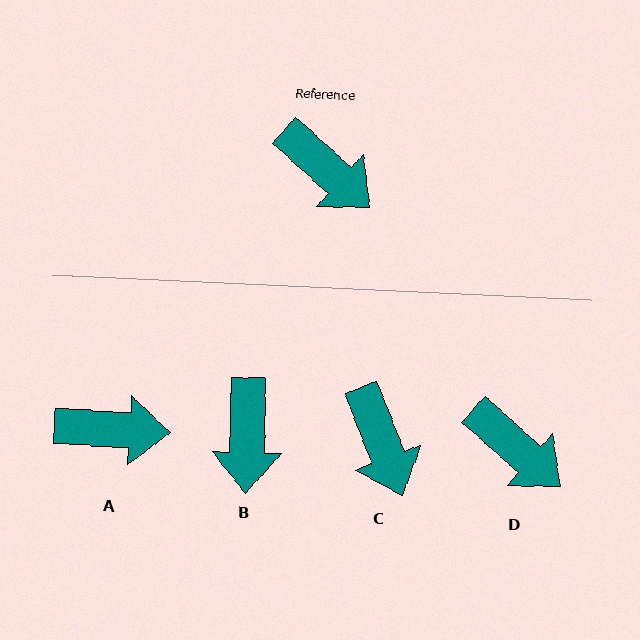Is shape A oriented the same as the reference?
No, it is off by about 38 degrees.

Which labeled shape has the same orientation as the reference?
D.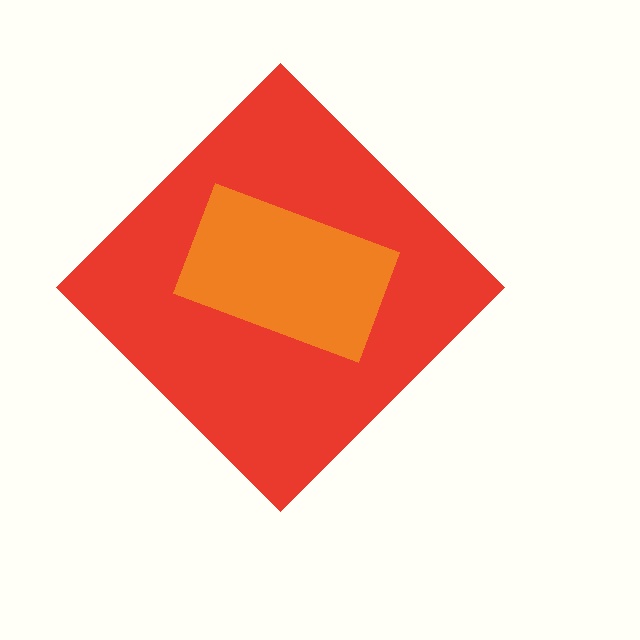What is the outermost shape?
The red diamond.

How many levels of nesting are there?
2.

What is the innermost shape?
The orange rectangle.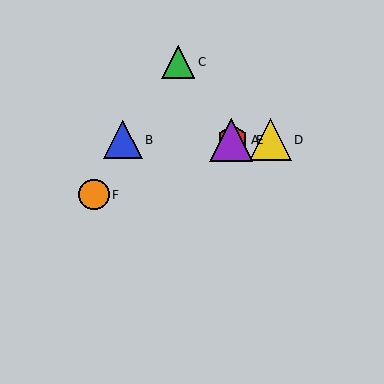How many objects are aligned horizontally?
4 objects (A, B, D, E) are aligned horizontally.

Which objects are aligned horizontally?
Objects A, B, D, E are aligned horizontally.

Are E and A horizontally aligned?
Yes, both are at y≈140.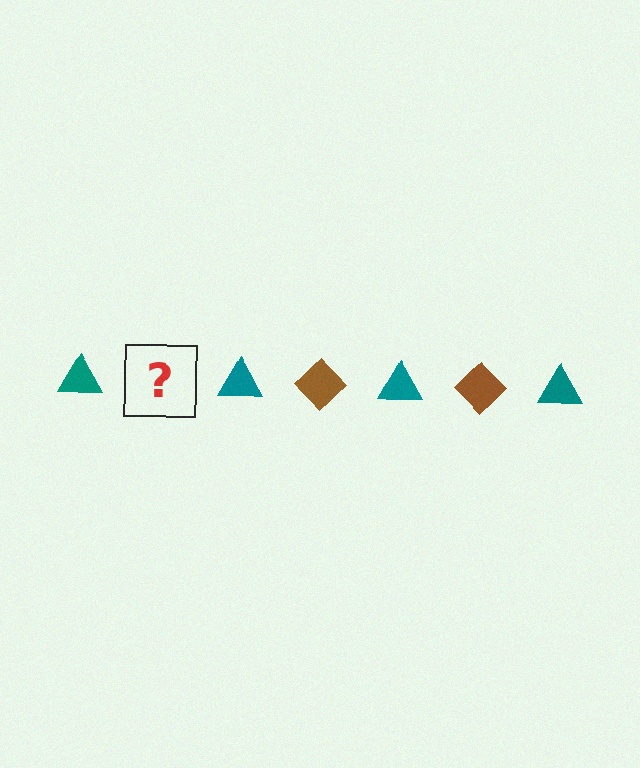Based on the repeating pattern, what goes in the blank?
The blank should be a brown diamond.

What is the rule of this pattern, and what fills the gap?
The rule is that the pattern alternates between teal triangle and brown diamond. The gap should be filled with a brown diamond.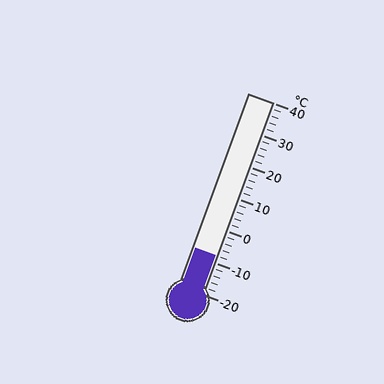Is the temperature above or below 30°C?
The temperature is below 30°C.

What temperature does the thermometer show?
The thermometer shows approximately -8°C.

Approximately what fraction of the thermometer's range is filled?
The thermometer is filled to approximately 20% of its range.